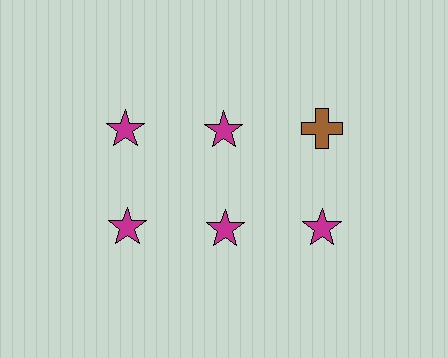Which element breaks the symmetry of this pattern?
The brown cross in the top row, center column breaks the symmetry. All other shapes are magenta stars.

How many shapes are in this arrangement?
There are 6 shapes arranged in a grid pattern.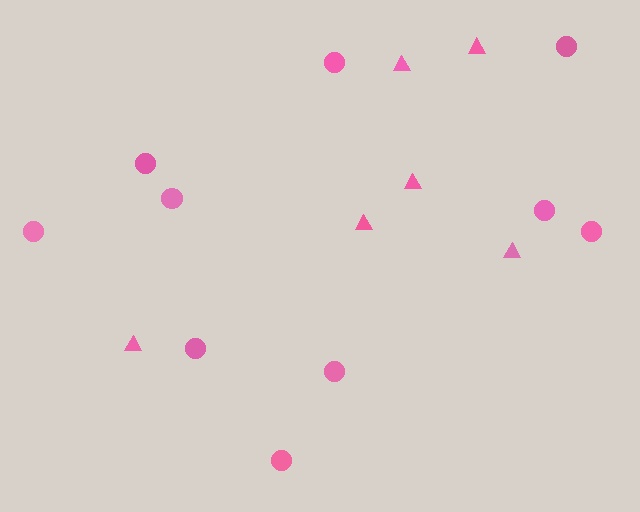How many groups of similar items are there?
There are 2 groups: one group of circles (10) and one group of triangles (6).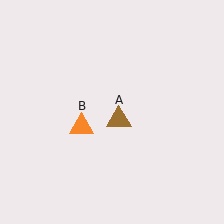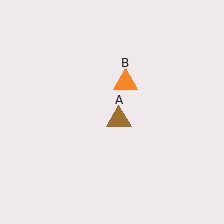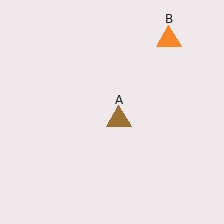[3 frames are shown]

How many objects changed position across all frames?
1 object changed position: orange triangle (object B).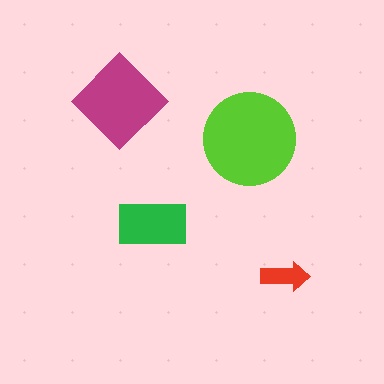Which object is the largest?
The lime circle.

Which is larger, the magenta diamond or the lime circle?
The lime circle.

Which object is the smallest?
The red arrow.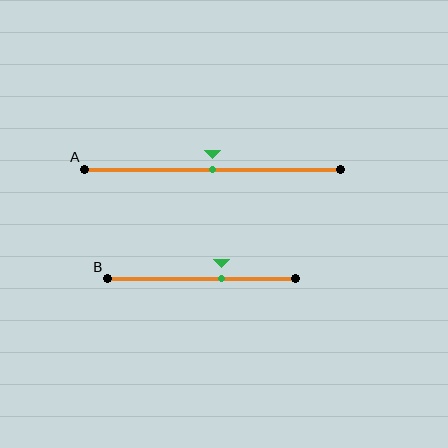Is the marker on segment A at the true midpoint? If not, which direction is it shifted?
Yes, the marker on segment A is at the true midpoint.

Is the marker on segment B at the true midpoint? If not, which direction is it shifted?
No, the marker on segment B is shifted to the right by about 10% of the segment length.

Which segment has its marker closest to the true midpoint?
Segment A has its marker closest to the true midpoint.